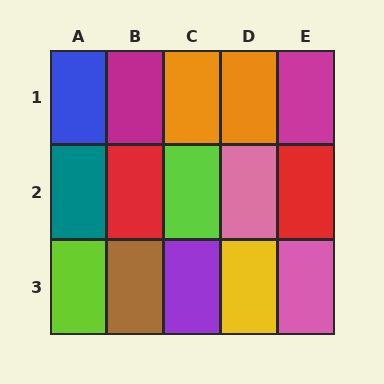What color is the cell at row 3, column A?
Lime.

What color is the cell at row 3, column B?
Brown.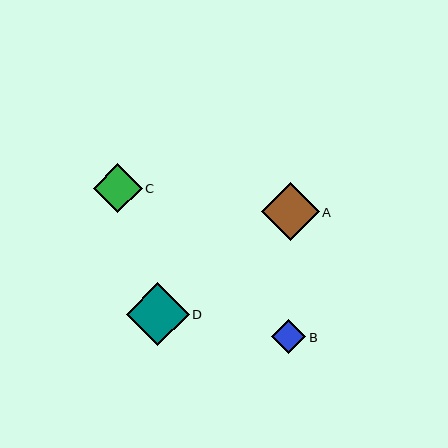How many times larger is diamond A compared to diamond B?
Diamond A is approximately 1.7 times the size of diamond B.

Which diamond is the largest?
Diamond D is the largest with a size of approximately 63 pixels.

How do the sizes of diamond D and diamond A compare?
Diamond D and diamond A are approximately the same size.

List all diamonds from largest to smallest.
From largest to smallest: D, A, C, B.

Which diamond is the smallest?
Diamond B is the smallest with a size of approximately 35 pixels.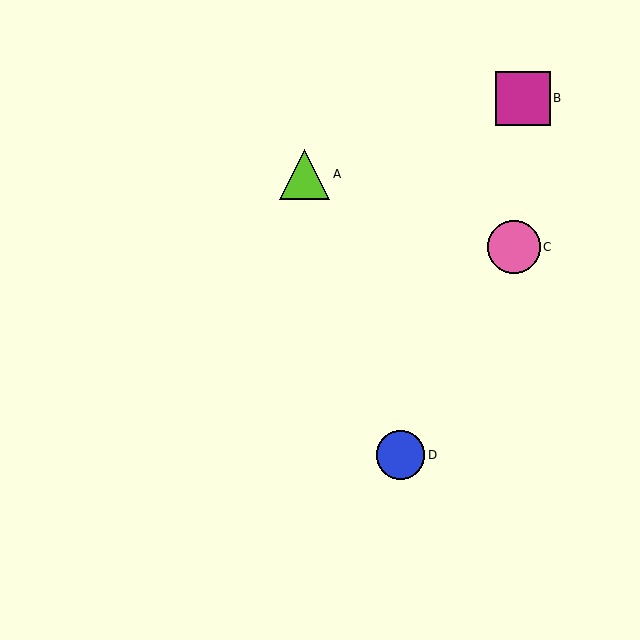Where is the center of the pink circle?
The center of the pink circle is at (514, 247).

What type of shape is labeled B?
Shape B is a magenta square.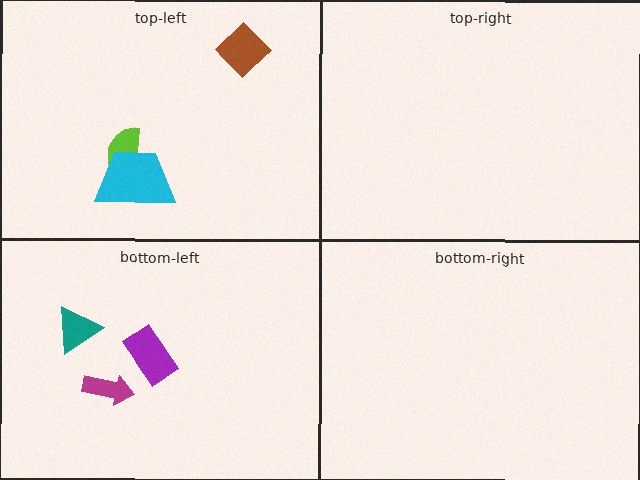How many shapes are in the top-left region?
3.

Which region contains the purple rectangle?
The bottom-left region.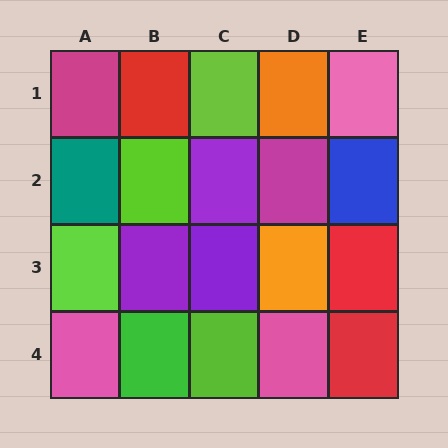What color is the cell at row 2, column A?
Teal.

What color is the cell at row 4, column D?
Pink.